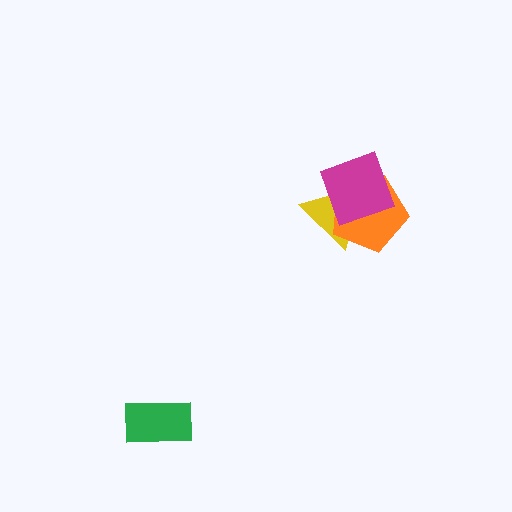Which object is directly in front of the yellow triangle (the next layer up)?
The orange pentagon is directly in front of the yellow triangle.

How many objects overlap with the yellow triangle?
2 objects overlap with the yellow triangle.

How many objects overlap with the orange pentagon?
2 objects overlap with the orange pentagon.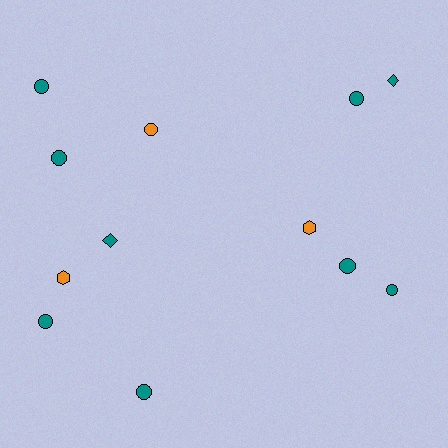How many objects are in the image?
There are 12 objects.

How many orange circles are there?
There is 1 orange circle.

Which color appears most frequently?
Teal, with 9 objects.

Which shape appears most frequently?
Circle, with 8 objects.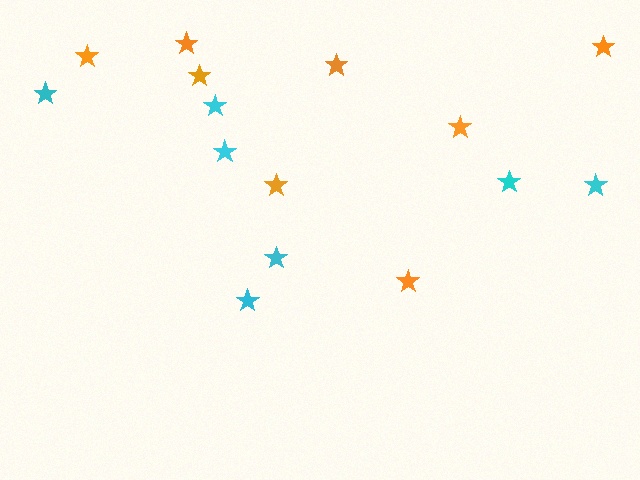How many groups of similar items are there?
There are 2 groups: one group of cyan stars (7) and one group of orange stars (8).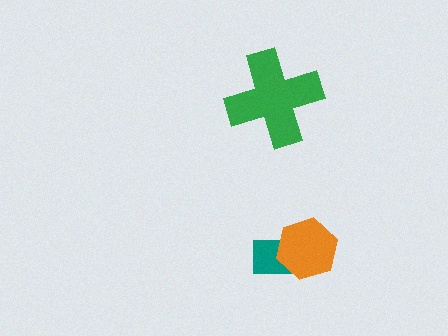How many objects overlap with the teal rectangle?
1 object overlaps with the teal rectangle.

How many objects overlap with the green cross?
0 objects overlap with the green cross.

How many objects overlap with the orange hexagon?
1 object overlaps with the orange hexagon.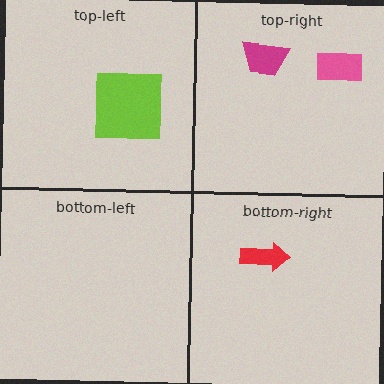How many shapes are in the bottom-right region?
1.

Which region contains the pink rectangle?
The top-right region.